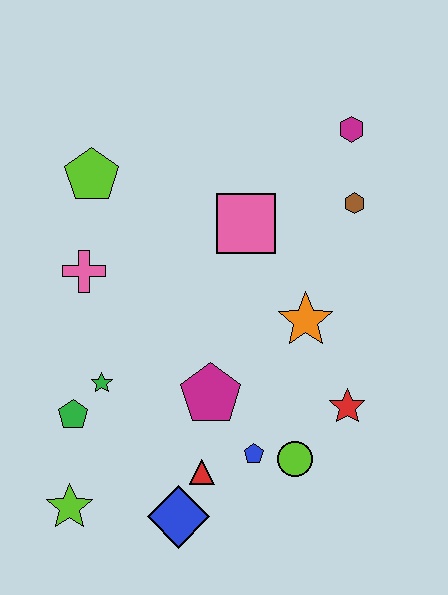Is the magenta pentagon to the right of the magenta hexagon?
No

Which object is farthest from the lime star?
The magenta hexagon is farthest from the lime star.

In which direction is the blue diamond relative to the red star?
The blue diamond is to the left of the red star.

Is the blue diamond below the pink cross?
Yes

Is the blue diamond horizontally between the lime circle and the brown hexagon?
No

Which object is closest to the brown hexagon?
The magenta hexagon is closest to the brown hexagon.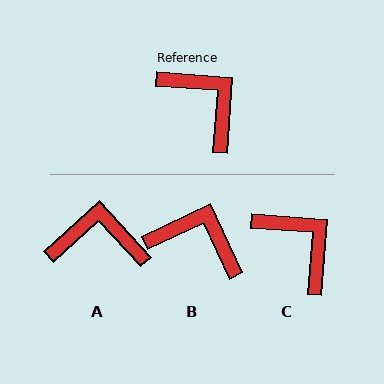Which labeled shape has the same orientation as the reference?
C.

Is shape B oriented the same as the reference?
No, it is off by about 29 degrees.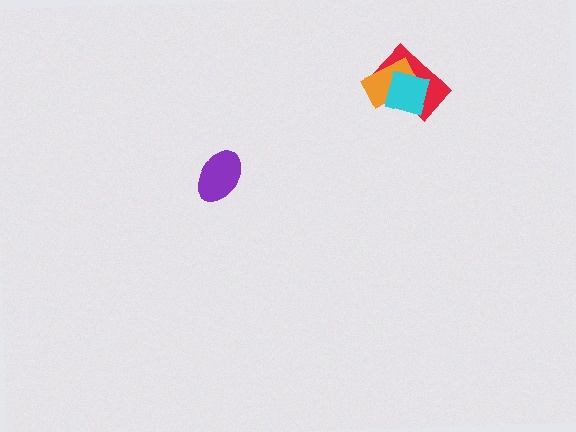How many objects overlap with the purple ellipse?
0 objects overlap with the purple ellipse.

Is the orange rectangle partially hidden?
Yes, it is partially covered by another shape.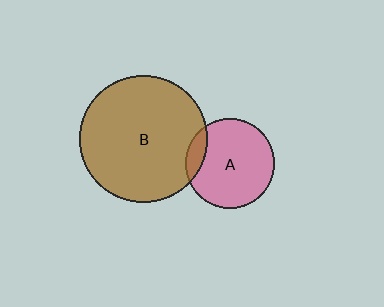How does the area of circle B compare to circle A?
Approximately 2.0 times.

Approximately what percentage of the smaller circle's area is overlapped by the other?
Approximately 10%.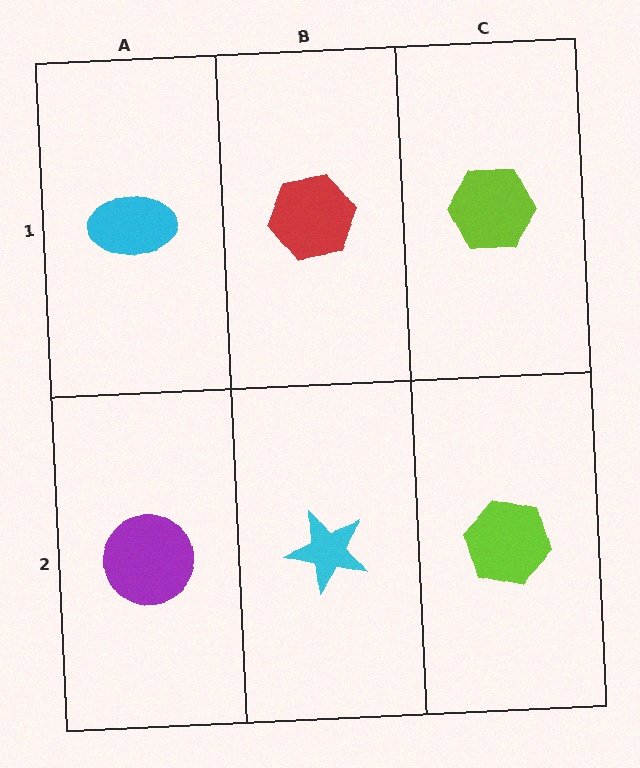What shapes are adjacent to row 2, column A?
A cyan ellipse (row 1, column A), a cyan star (row 2, column B).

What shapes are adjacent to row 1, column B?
A cyan star (row 2, column B), a cyan ellipse (row 1, column A), a lime hexagon (row 1, column C).